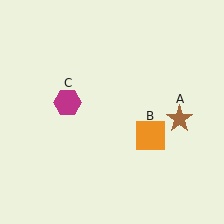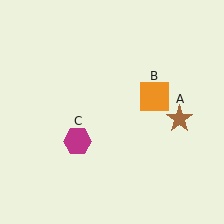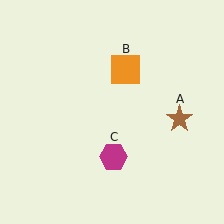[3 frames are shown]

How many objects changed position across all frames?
2 objects changed position: orange square (object B), magenta hexagon (object C).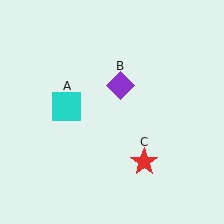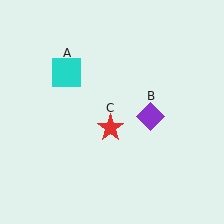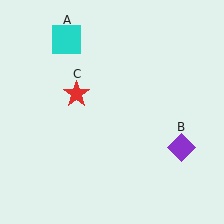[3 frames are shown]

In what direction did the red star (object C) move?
The red star (object C) moved up and to the left.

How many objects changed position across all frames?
3 objects changed position: cyan square (object A), purple diamond (object B), red star (object C).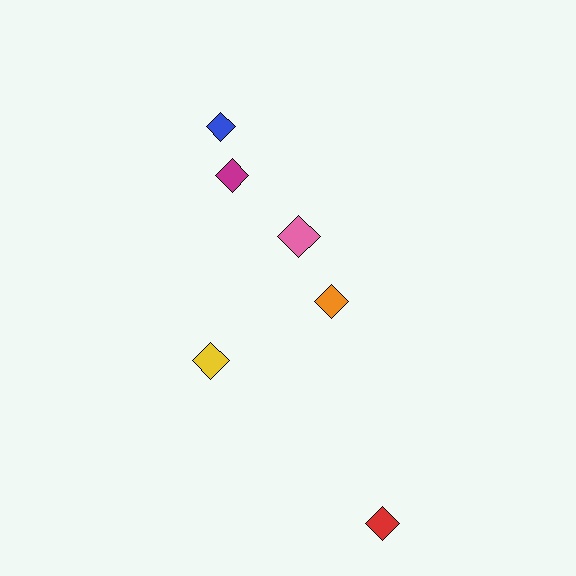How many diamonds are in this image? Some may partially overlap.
There are 6 diamonds.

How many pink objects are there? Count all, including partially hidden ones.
There is 1 pink object.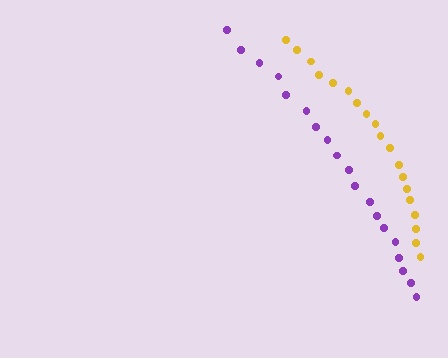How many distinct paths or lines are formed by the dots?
There are 2 distinct paths.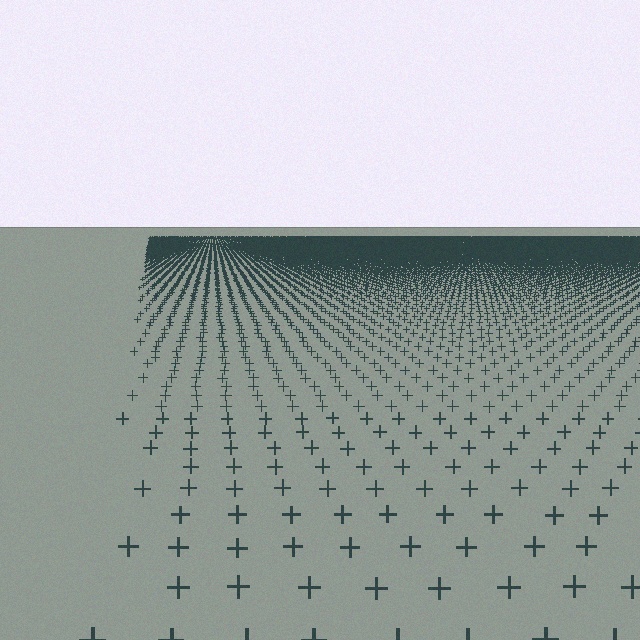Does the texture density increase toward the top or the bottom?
Density increases toward the top.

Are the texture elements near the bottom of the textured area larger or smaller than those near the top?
Larger. Near the bottom, elements are closer to the viewer and appear at a bigger on-screen size.